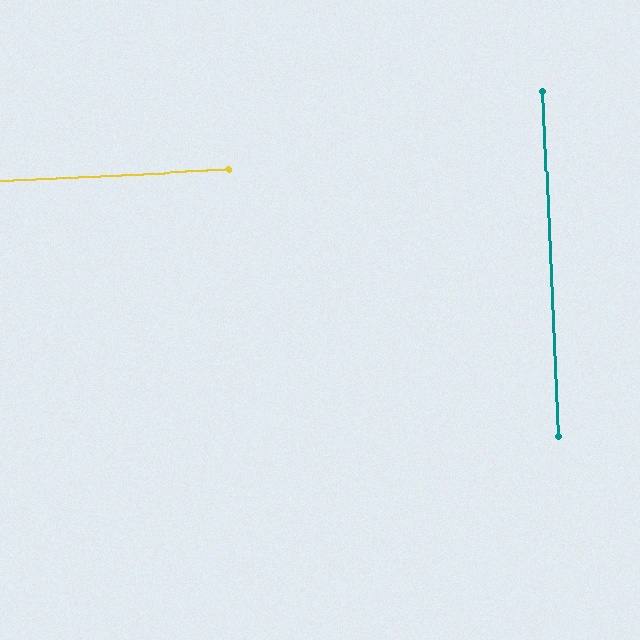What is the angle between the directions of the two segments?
Approximately 90 degrees.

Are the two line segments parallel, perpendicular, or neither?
Perpendicular — they meet at approximately 90°.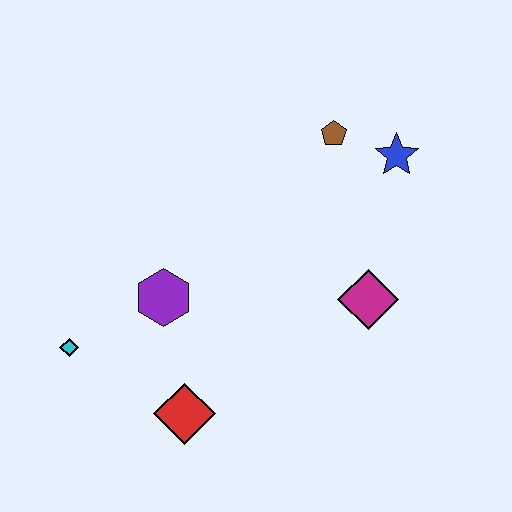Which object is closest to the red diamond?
The purple hexagon is closest to the red diamond.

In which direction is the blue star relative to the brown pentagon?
The blue star is to the right of the brown pentagon.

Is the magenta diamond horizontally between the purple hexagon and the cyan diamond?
No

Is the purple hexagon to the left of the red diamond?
Yes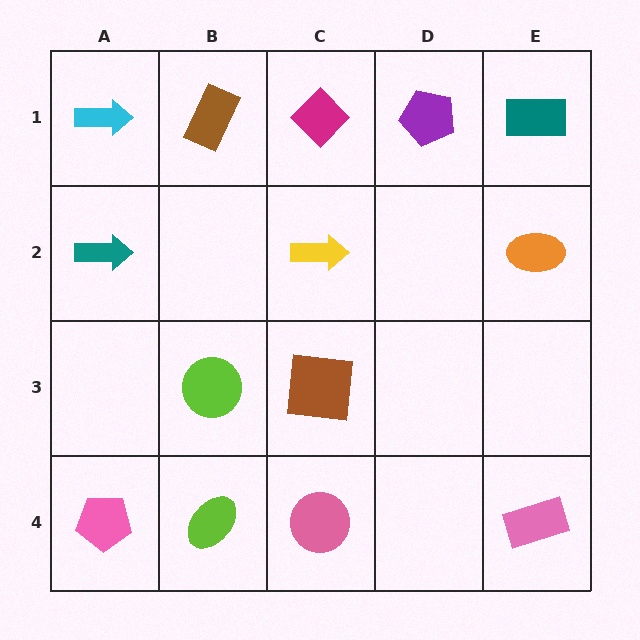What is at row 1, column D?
A purple pentagon.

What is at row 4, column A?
A pink pentagon.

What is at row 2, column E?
An orange ellipse.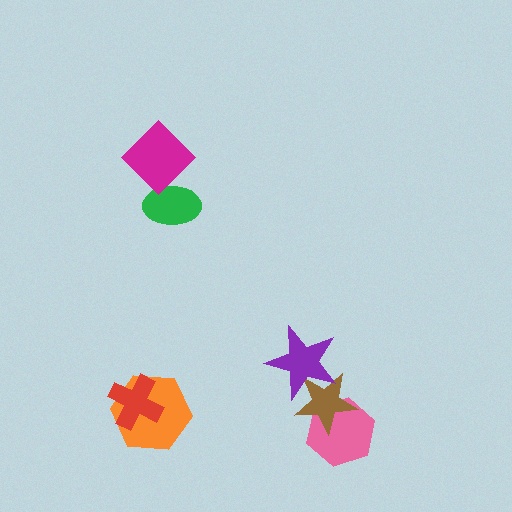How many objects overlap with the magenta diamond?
1 object overlaps with the magenta diamond.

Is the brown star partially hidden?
Yes, it is partially covered by another shape.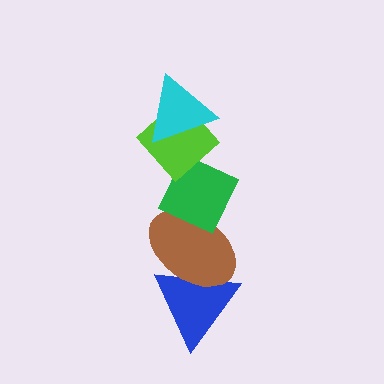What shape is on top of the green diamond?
The lime diamond is on top of the green diamond.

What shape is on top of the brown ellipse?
The green diamond is on top of the brown ellipse.